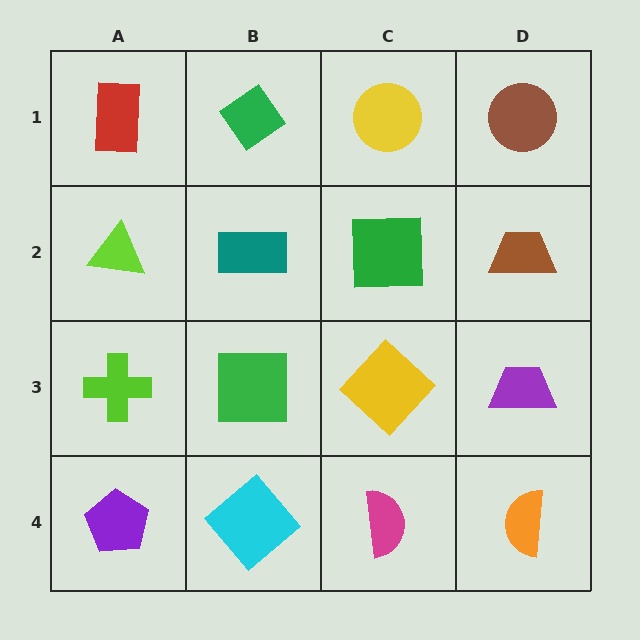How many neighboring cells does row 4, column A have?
2.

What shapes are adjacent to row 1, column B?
A teal rectangle (row 2, column B), a red rectangle (row 1, column A), a yellow circle (row 1, column C).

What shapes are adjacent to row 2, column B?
A green diamond (row 1, column B), a green square (row 3, column B), a lime triangle (row 2, column A), a green square (row 2, column C).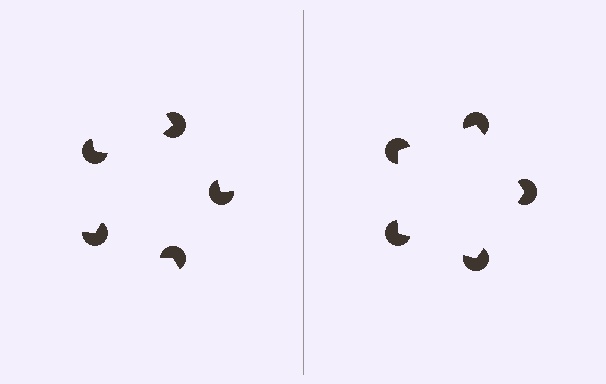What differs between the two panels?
The pac-man discs are positioned identically on both sides; only the wedge orientations differ. On the right they align to a pentagon; on the left they are misaligned.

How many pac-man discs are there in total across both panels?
10 — 5 on each side.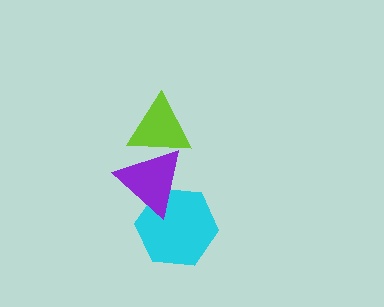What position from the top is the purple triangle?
The purple triangle is 2nd from the top.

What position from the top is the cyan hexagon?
The cyan hexagon is 3rd from the top.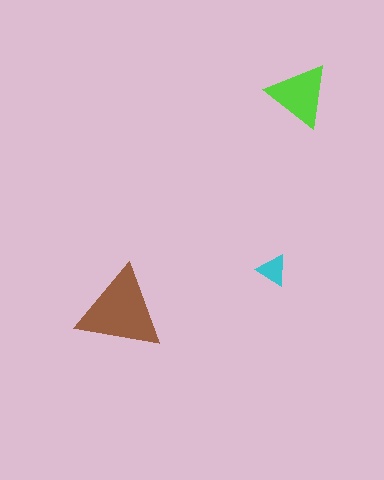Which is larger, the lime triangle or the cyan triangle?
The lime one.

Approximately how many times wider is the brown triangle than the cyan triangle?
About 3 times wider.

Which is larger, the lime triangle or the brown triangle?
The brown one.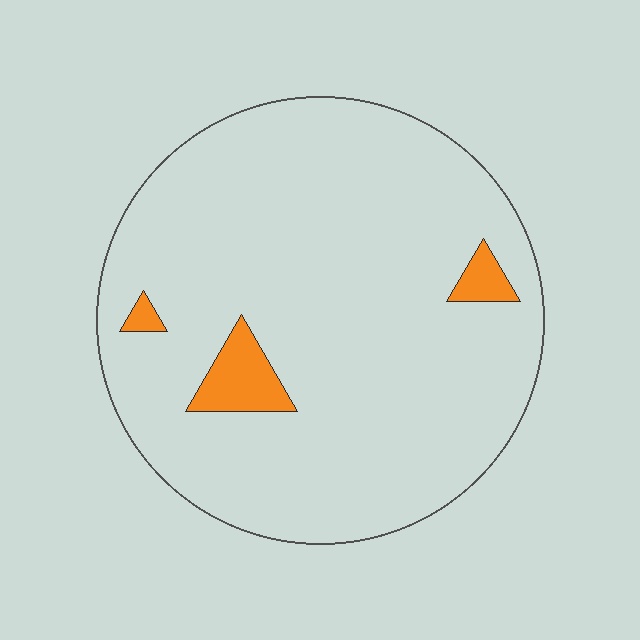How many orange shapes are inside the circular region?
3.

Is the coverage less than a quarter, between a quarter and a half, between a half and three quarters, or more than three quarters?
Less than a quarter.